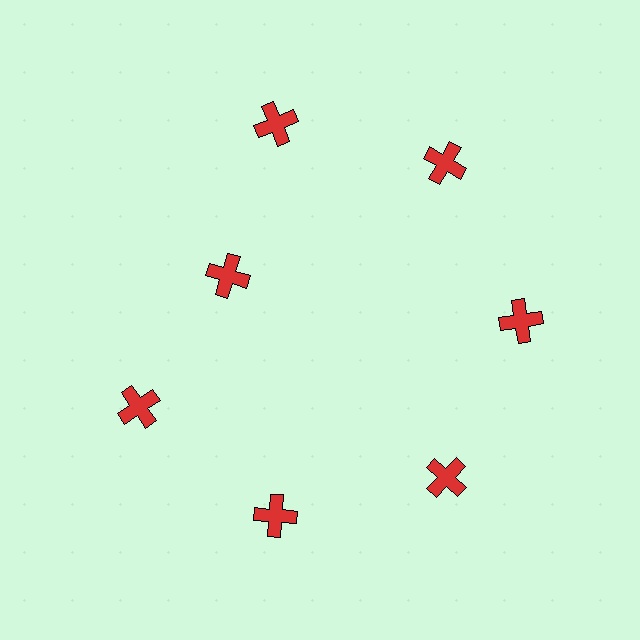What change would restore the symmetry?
The symmetry would be restored by moving it outward, back onto the ring so that all 7 crosses sit at equal angles and equal distance from the center.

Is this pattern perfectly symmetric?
No. The 7 red crosses are arranged in a ring, but one element near the 10 o'clock position is pulled inward toward the center, breaking the 7-fold rotational symmetry.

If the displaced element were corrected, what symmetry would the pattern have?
It would have 7-fold rotational symmetry — the pattern would map onto itself every 51 degrees.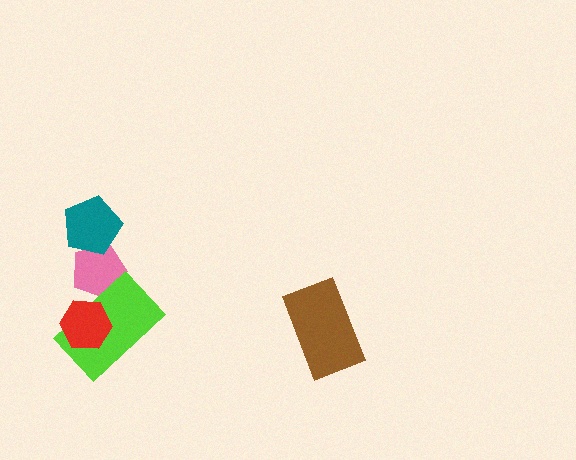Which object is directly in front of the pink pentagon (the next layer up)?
The lime rectangle is directly in front of the pink pentagon.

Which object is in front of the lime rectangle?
The red hexagon is in front of the lime rectangle.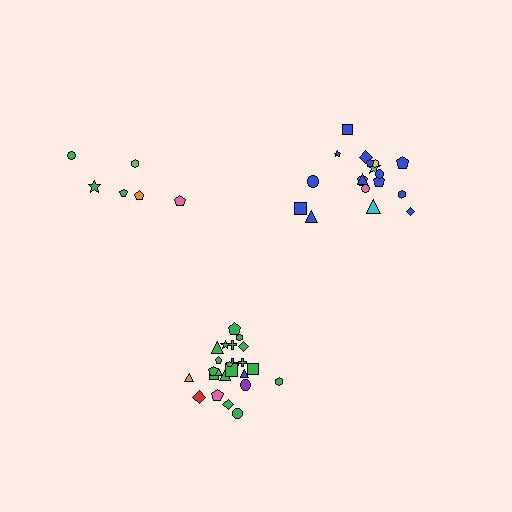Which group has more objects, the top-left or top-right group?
The top-right group.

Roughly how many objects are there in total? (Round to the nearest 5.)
Roughly 50 objects in total.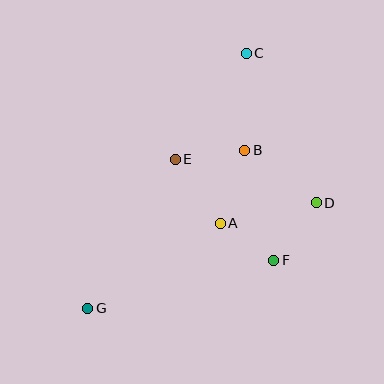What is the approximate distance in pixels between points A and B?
The distance between A and B is approximately 77 pixels.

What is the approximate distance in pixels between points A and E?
The distance between A and E is approximately 78 pixels.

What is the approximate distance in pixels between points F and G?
The distance between F and G is approximately 192 pixels.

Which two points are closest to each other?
Points A and F are closest to each other.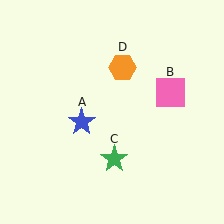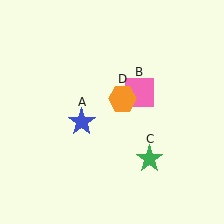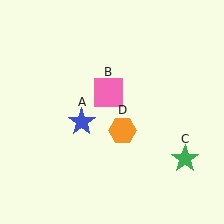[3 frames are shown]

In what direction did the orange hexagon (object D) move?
The orange hexagon (object D) moved down.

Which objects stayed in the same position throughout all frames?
Blue star (object A) remained stationary.